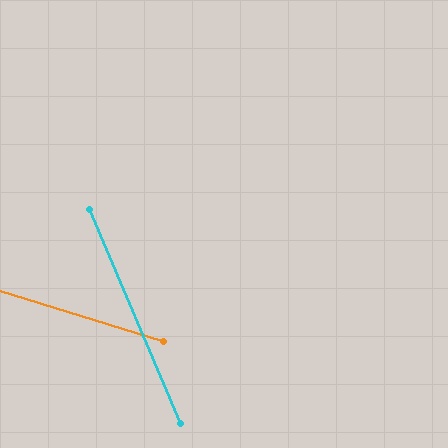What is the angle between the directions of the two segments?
Approximately 50 degrees.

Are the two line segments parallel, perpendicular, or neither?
Neither parallel nor perpendicular — they differ by about 50°.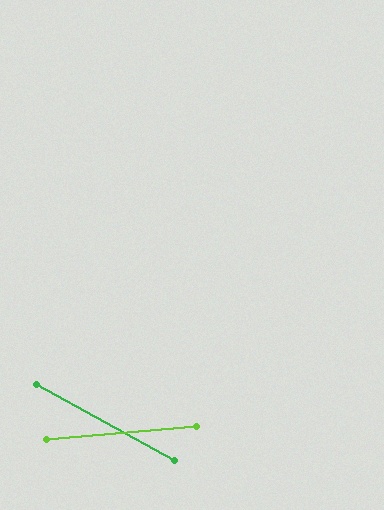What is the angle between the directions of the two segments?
Approximately 34 degrees.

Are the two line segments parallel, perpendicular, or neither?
Neither parallel nor perpendicular — they differ by about 34°.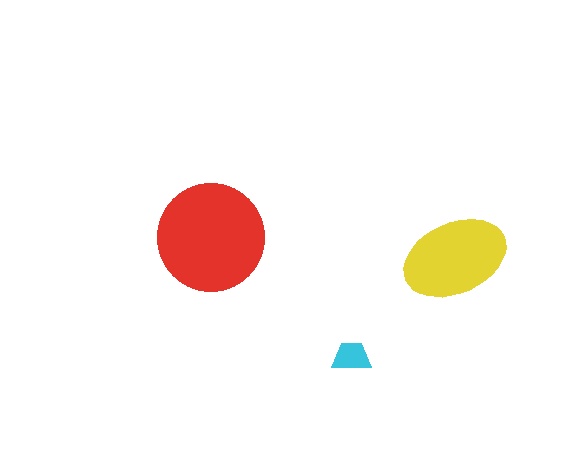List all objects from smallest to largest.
The cyan trapezoid, the yellow ellipse, the red circle.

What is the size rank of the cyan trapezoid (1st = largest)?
3rd.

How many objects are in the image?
There are 3 objects in the image.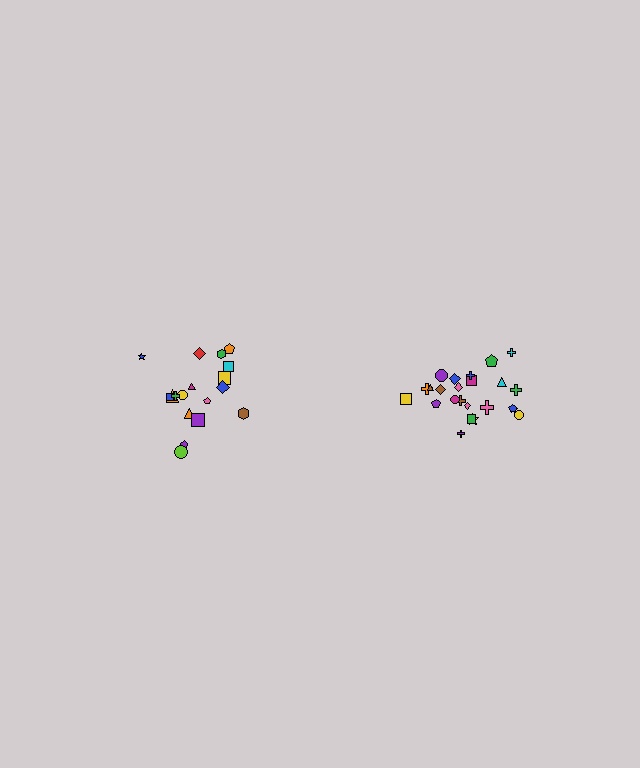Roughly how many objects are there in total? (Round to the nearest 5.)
Roughly 45 objects in total.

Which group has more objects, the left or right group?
The right group.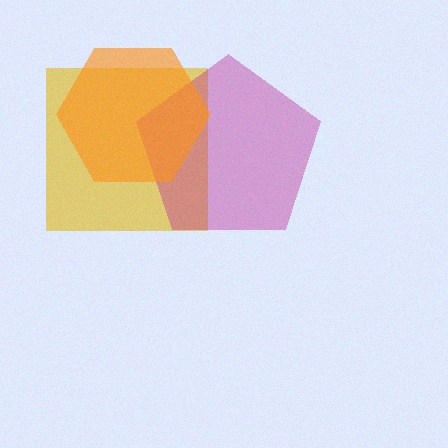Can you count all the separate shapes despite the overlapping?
Yes, there are 3 separate shapes.